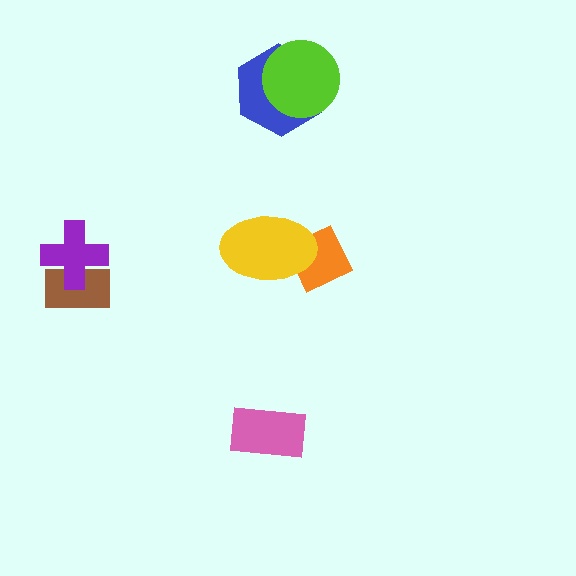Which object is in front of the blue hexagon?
The lime circle is in front of the blue hexagon.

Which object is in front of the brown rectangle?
The purple cross is in front of the brown rectangle.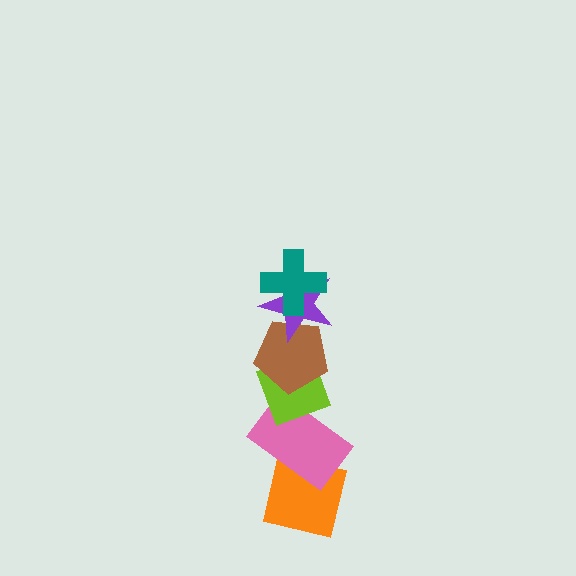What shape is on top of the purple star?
The teal cross is on top of the purple star.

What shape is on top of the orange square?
The pink rectangle is on top of the orange square.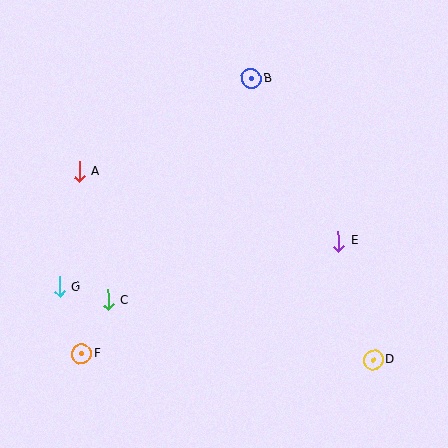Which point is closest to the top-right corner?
Point B is closest to the top-right corner.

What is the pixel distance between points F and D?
The distance between F and D is 292 pixels.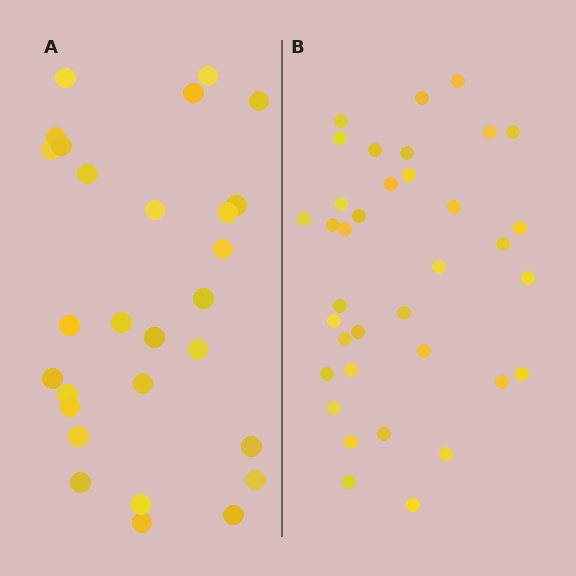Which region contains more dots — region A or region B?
Region B (the right region) has more dots.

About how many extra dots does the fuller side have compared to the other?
Region B has roughly 8 or so more dots than region A.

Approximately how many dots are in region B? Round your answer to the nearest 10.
About 40 dots. (The exact count is 36, which rounds to 40.)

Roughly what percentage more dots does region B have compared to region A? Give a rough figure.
About 30% more.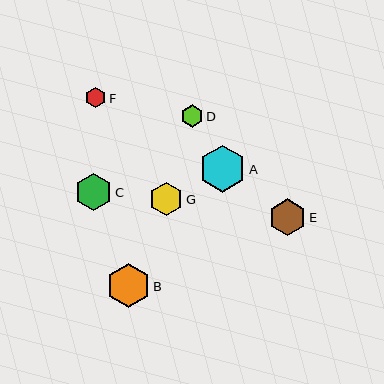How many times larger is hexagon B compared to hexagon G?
Hexagon B is approximately 1.3 times the size of hexagon G.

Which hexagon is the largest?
Hexagon A is the largest with a size of approximately 47 pixels.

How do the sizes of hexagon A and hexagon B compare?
Hexagon A and hexagon B are approximately the same size.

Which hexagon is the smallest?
Hexagon F is the smallest with a size of approximately 20 pixels.